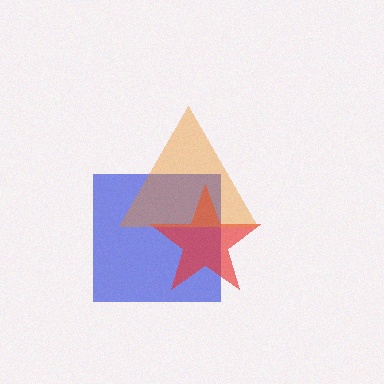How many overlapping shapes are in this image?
There are 3 overlapping shapes in the image.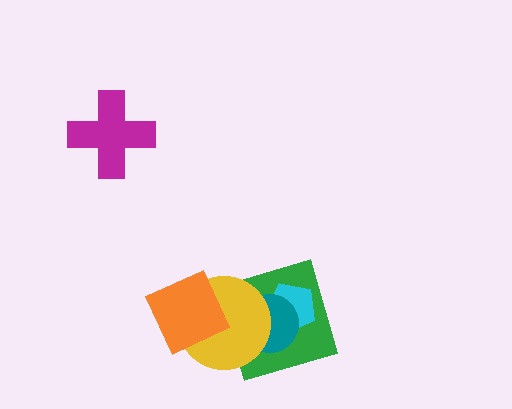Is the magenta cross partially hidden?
No, no other shape covers it.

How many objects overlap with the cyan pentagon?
2 objects overlap with the cyan pentagon.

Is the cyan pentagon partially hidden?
Yes, it is partially covered by another shape.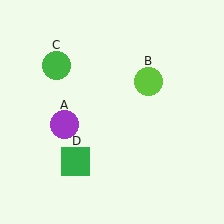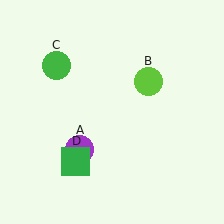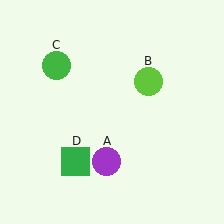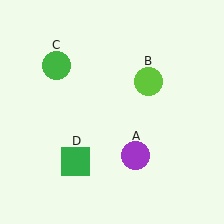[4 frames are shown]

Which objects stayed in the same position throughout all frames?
Lime circle (object B) and green circle (object C) and green square (object D) remained stationary.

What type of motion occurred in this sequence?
The purple circle (object A) rotated counterclockwise around the center of the scene.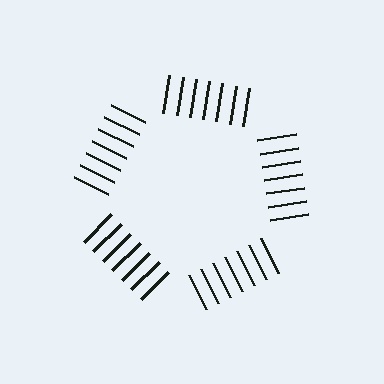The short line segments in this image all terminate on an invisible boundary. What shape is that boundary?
An illusory pentagon — the line segments terminate on its edges but no continuous stroke is drawn.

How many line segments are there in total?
35 — 7 along each of the 5 edges.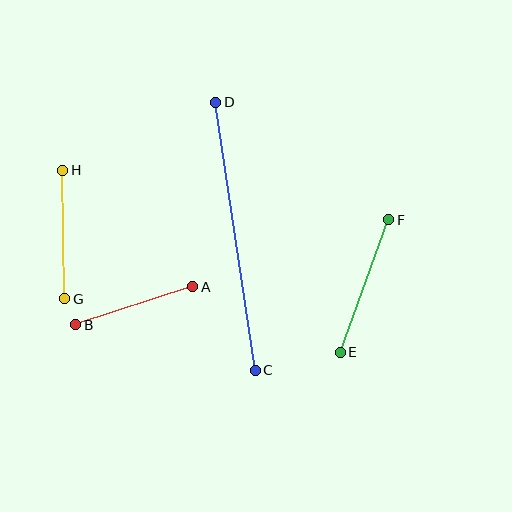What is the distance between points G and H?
The distance is approximately 129 pixels.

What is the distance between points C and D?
The distance is approximately 271 pixels.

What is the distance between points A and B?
The distance is approximately 123 pixels.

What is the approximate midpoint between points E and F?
The midpoint is at approximately (365, 286) pixels.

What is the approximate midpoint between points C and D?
The midpoint is at approximately (235, 236) pixels.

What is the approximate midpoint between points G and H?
The midpoint is at approximately (64, 234) pixels.